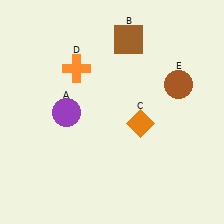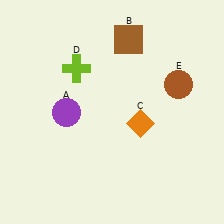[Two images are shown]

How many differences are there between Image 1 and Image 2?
There is 1 difference between the two images.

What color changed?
The cross (D) changed from orange in Image 1 to lime in Image 2.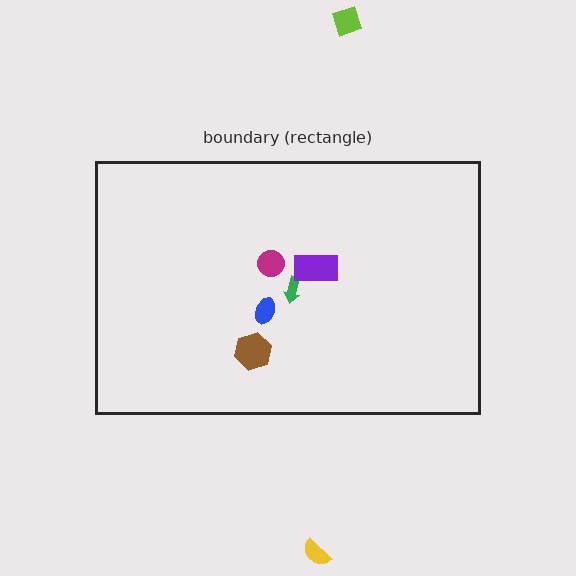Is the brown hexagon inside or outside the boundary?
Inside.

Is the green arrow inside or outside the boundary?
Inside.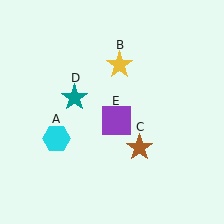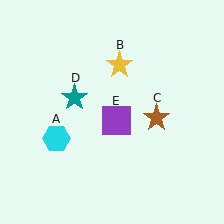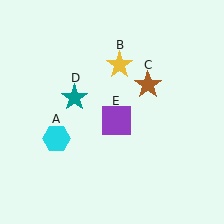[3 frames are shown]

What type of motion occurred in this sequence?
The brown star (object C) rotated counterclockwise around the center of the scene.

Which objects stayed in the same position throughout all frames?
Cyan hexagon (object A) and yellow star (object B) and teal star (object D) and purple square (object E) remained stationary.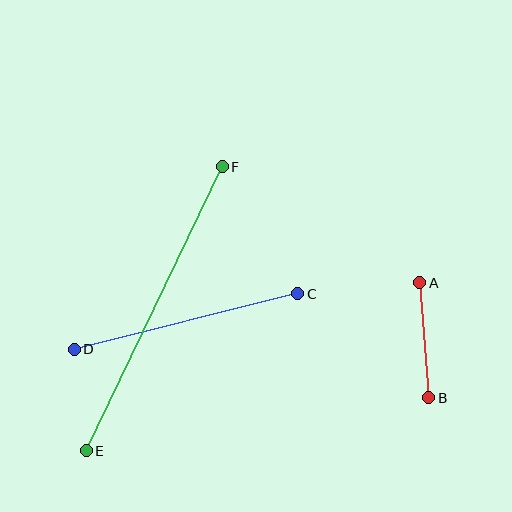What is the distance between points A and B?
The distance is approximately 115 pixels.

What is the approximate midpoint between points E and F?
The midpoint is at approximately (154, 309) pixels.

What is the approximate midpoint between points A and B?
The midpoint is at approximately (424, 340) pixels.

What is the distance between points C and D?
The distance is approximately 230 pixels.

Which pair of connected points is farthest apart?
Points E and F are farthest apart.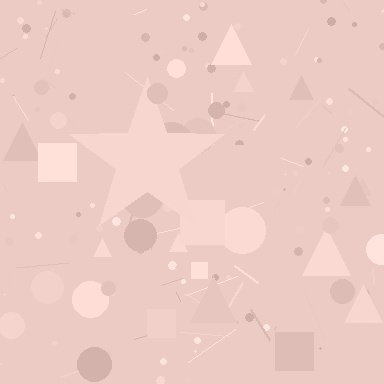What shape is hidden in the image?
A star is hidden in the image.